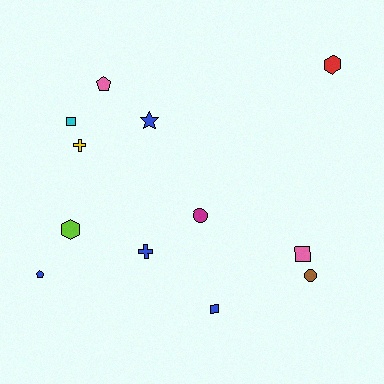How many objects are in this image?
There are 12 objects.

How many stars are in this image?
There is 1 star.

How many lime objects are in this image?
There is 1 lime object.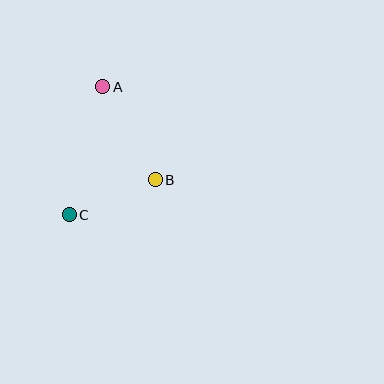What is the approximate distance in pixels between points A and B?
The distance between A and B is approximately 107 pixels.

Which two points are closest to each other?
Points B and C are closest to each other.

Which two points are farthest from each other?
Points A and C are farthest from each other.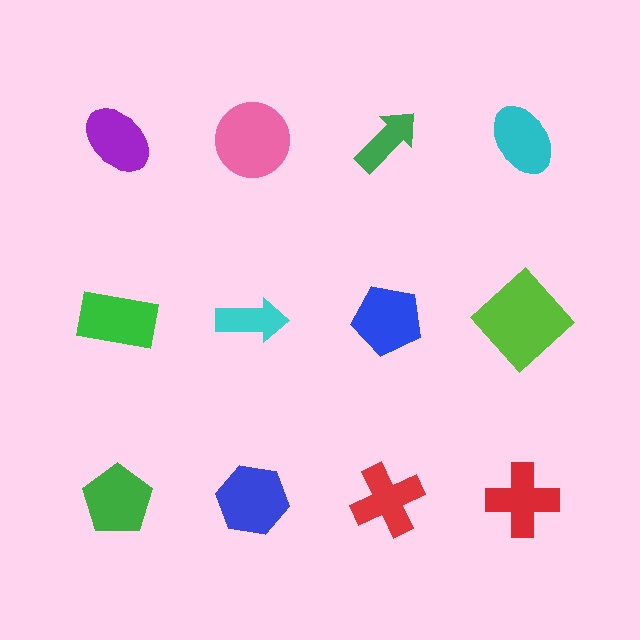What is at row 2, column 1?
A green rectangle.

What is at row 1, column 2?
A pink circle.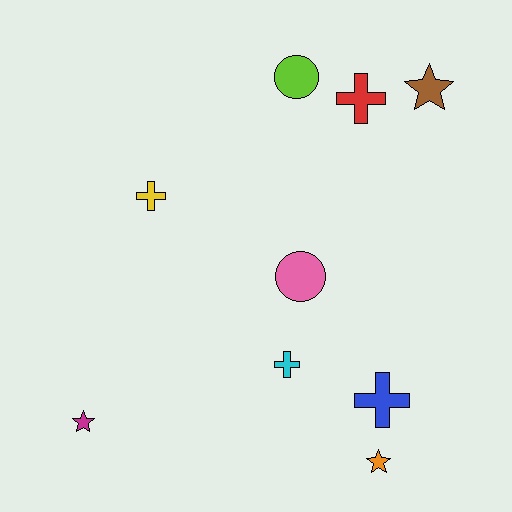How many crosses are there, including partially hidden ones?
There are 4 crosses.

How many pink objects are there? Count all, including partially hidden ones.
There is 1 pink object.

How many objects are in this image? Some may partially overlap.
There are 9 objects.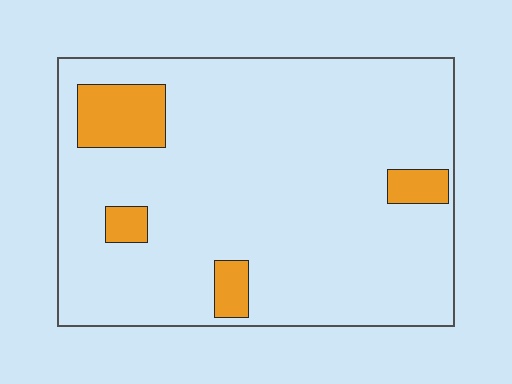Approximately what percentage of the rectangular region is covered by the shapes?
Approximately 10%.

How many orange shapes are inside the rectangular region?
4.